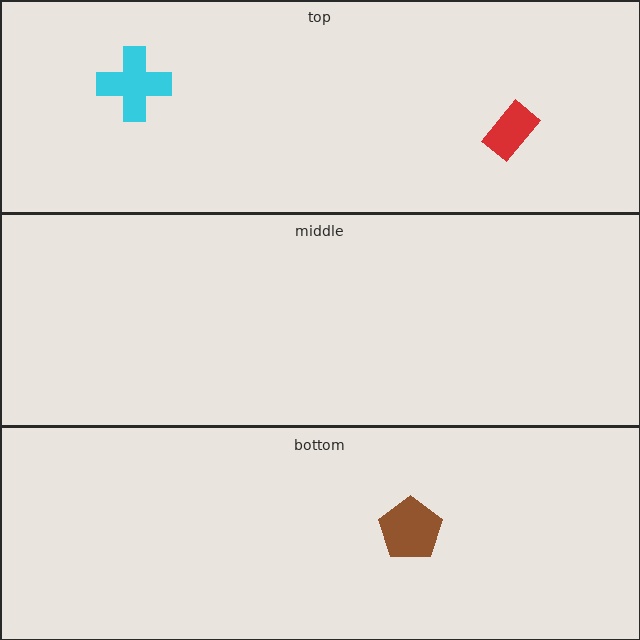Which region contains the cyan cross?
The top region.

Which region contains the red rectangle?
The top region.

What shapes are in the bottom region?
The brown pentagon.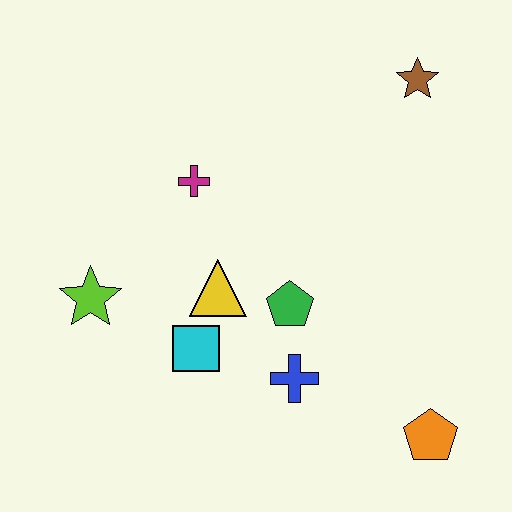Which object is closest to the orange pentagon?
The blue cross is closest to the orange pentagon.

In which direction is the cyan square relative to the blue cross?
The cyan square is to the left of the blue cross.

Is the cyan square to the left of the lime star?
No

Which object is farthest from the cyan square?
The brown star is farthest from the cyan square.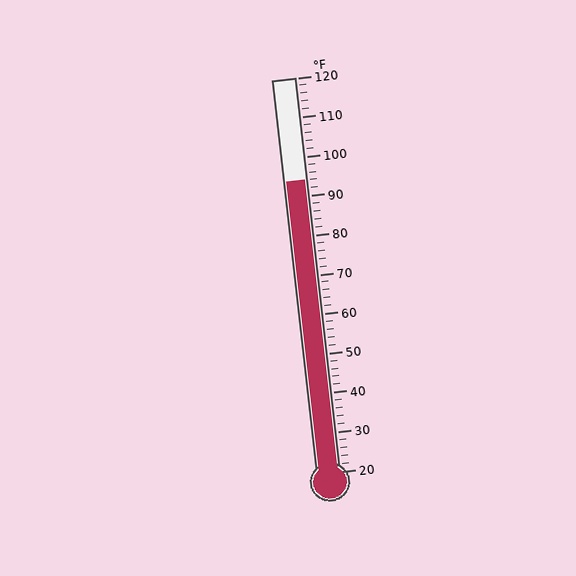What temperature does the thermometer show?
The thermometer shows approximately 94°F.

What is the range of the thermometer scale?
The thermometer scale ranges from 20°F to 120°F.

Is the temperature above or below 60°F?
The temperature is above 60°F.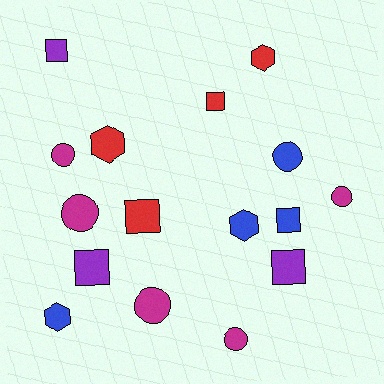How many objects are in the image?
There are 16 objects.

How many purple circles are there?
There are no purple circles.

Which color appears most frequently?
Magenta, with 5 objects.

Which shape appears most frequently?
Circle, with 6 objects.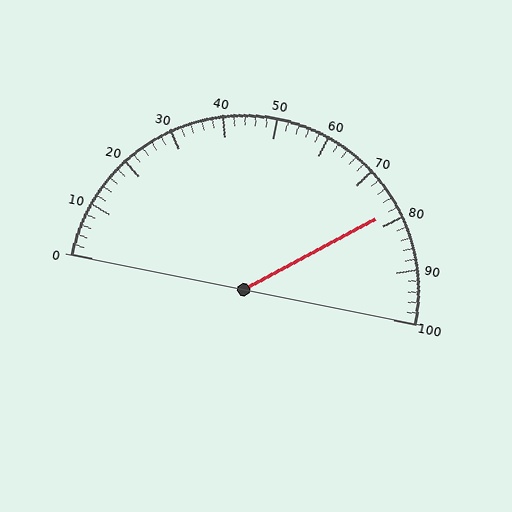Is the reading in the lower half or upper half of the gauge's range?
The reading is in the upper half of the range (0 to 100).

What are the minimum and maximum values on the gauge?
The gauge ranges from 0 to 100.